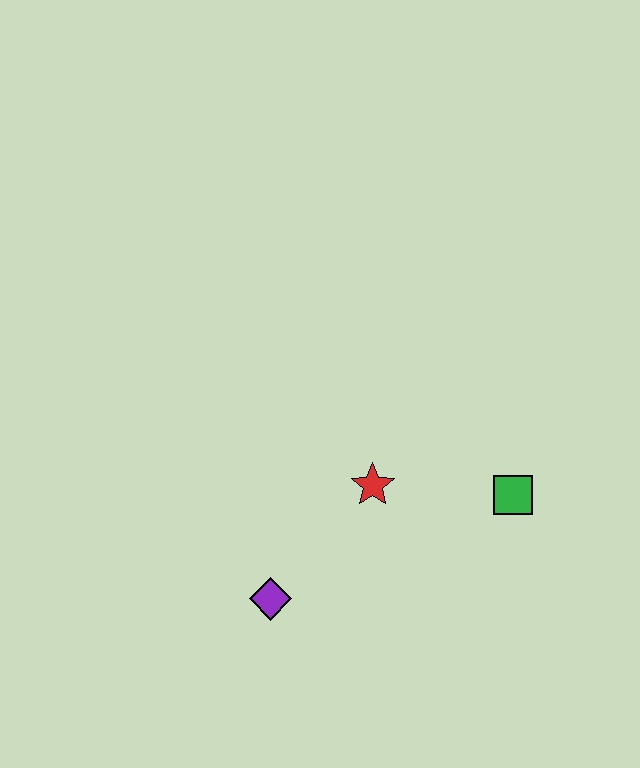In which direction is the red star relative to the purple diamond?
The red star is above the purple diamond.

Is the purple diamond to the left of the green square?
Yes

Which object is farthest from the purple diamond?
The green square is farthest from the purple diamond.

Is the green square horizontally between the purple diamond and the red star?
No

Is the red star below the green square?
No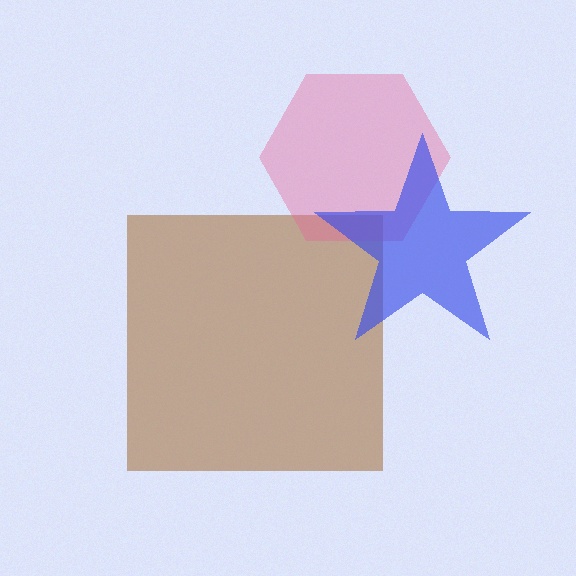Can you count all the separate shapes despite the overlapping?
Yes, there are 3 separate shapes.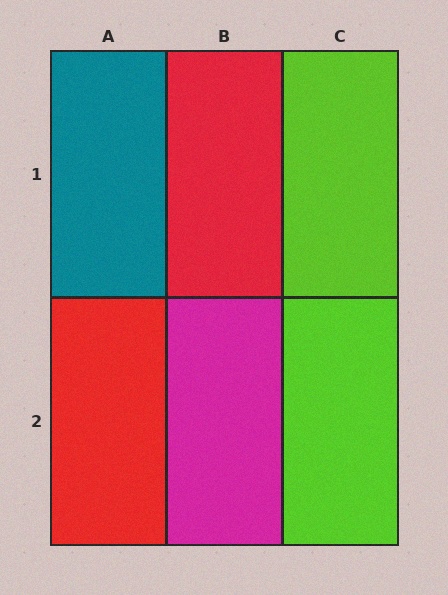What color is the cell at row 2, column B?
Magenta.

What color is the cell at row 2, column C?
Lime.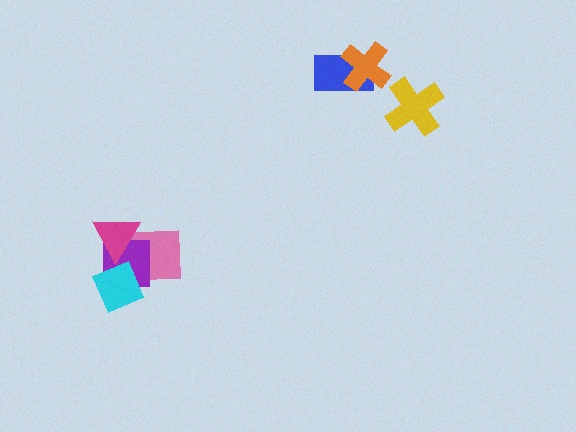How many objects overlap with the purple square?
3 objects overlap with the purple square.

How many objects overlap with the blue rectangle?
1 object overlaps with the blue rectangle.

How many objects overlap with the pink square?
3 objects overlap with the pink square.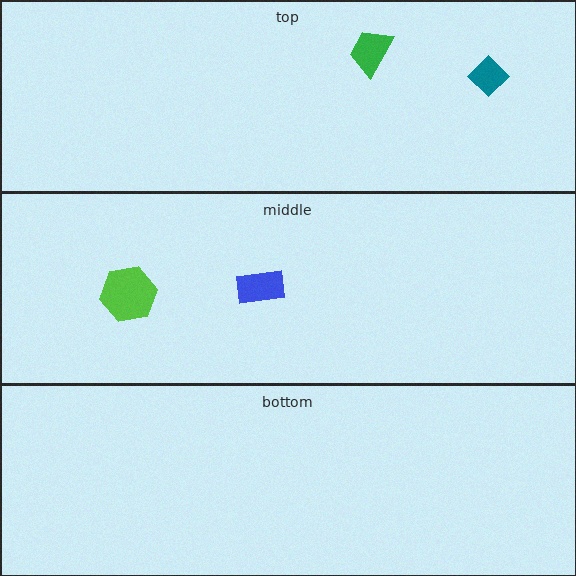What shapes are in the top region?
The teal diamond, the green trapezoid.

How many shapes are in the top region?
2.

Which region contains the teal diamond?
The top region.